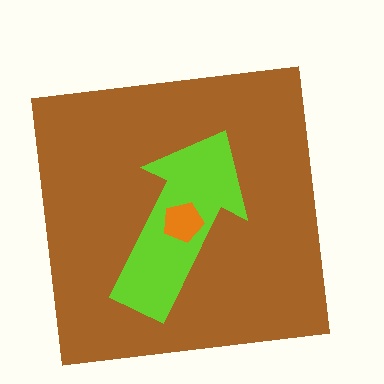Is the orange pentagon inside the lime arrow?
Yes.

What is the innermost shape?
The orange pentagon.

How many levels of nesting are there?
3.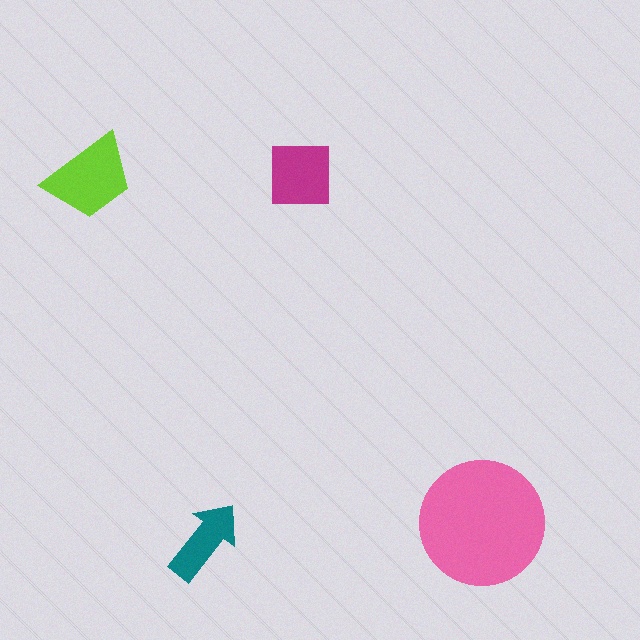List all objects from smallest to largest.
The teal arrow, the magenta square, the lime trapezoid, the pink circle.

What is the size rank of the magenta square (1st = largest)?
3rd.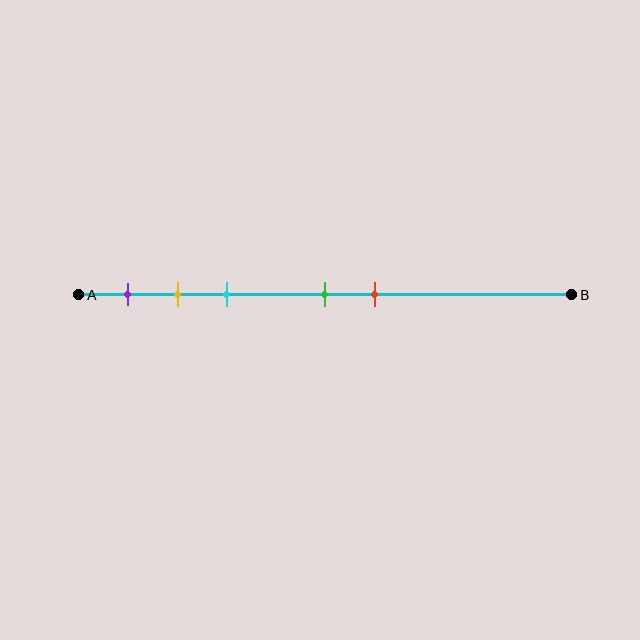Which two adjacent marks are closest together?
The yellow and cyan marks are the closest adjacent pair.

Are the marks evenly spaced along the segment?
No, the marks are not evenly spaced.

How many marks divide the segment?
There are 5 marks dividing the segment.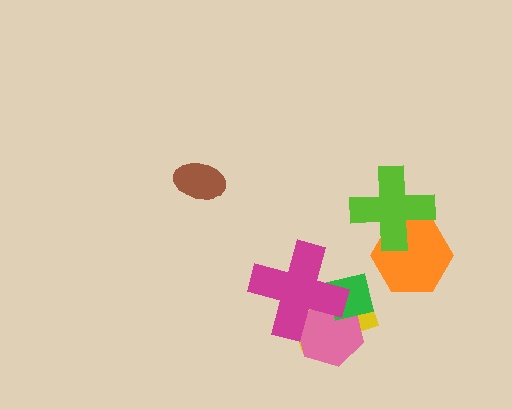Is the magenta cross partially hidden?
No, no other shape covers it.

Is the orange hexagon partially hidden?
Yes, it is partially covered by another shape.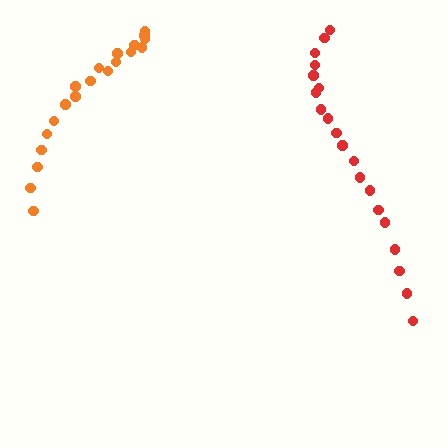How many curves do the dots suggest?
There are 2 distinct paths.